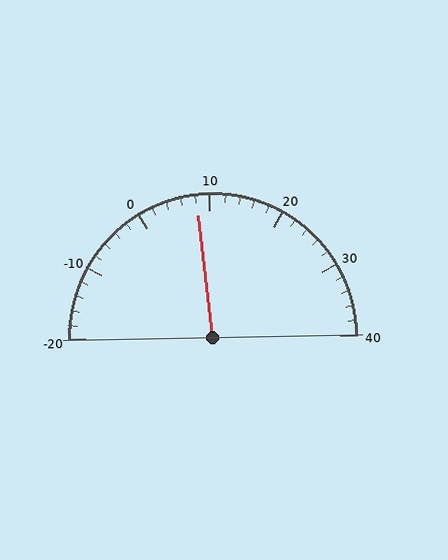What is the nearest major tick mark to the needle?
The nearest major tick mark is 10.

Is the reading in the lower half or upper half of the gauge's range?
The reading is in the lower half of the range (-20 to 40).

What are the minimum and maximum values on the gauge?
The gauge ranges from -20 to 40.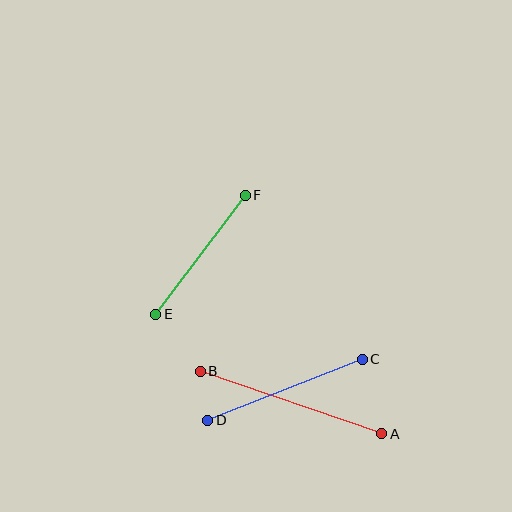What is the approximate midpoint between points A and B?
The midpoint is at approximately (291, 402) pixels.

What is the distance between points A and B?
The distance is approximately 192 pixels.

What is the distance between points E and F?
The distance is approximately 149 pixels.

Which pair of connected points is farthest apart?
Points A and B are farthest apart.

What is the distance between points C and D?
The distance is approximately 166 pixels.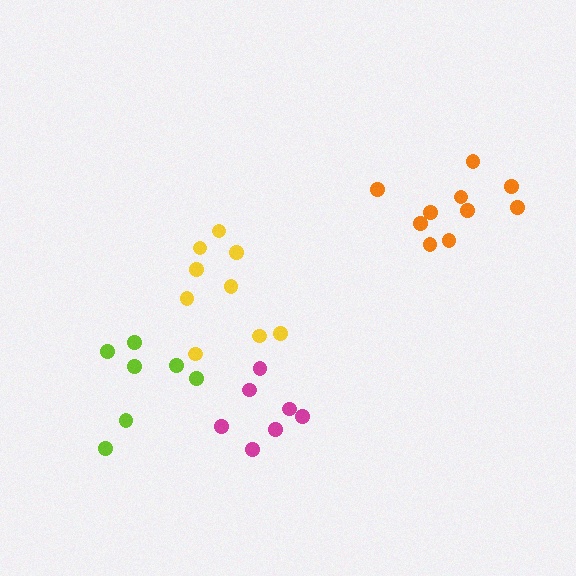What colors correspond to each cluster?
The clusters are colored: yellow, lime, magenta, orange.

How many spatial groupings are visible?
There are 4 spatial groupings.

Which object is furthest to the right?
The orange cluster is rightmost.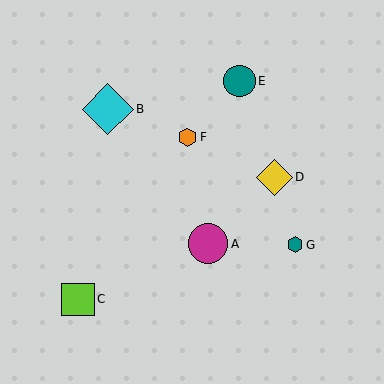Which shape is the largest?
The cyan diamond (labeled B) is the largest.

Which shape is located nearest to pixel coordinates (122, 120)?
The cyan diamond (labeled B) at (108, 109) is nearest to that location.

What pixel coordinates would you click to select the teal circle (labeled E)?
Click at (239, 81) to select the teal circle E.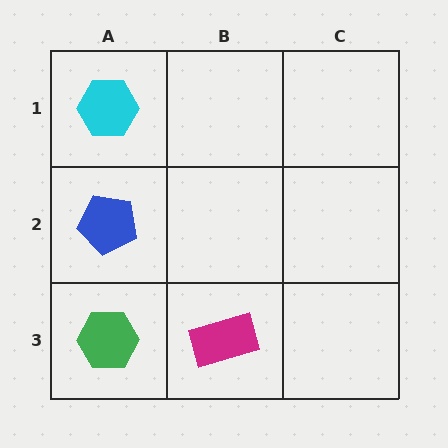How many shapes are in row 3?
2 shapes.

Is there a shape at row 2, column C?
No, that cell is empty.